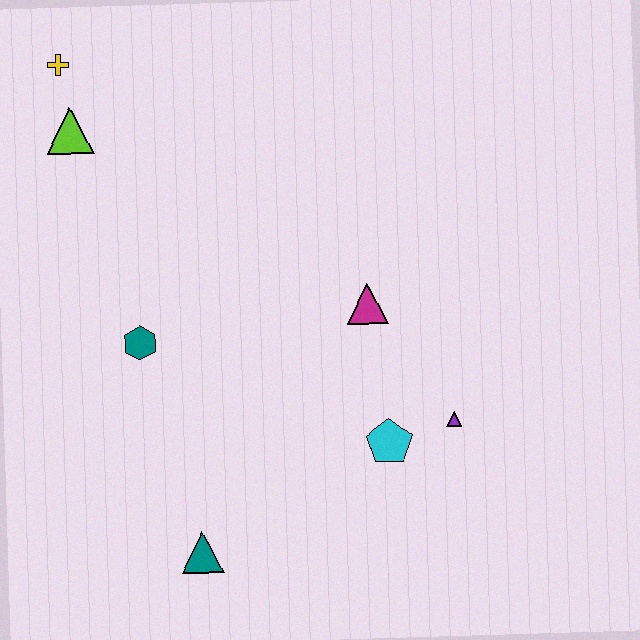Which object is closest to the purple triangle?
The cyan pentagon is closest to the purple triangle.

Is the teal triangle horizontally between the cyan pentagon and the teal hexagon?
Yes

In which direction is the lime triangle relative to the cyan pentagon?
The lime triangle is above the cyan pentagon.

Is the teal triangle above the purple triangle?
No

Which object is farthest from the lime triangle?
The purple triangle is farthest from the lime triangle.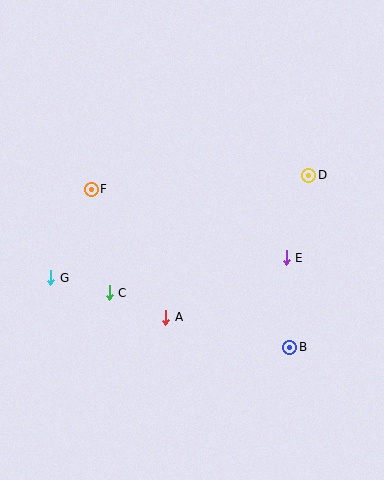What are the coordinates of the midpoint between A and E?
The midpoint between A and E is at (226, 287).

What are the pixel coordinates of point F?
Point F is at (91, 189).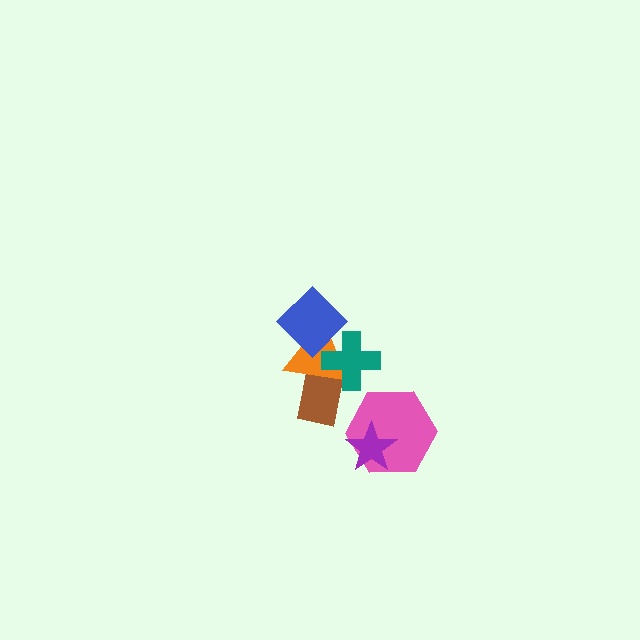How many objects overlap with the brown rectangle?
2 objects overlap with the brown rectangle.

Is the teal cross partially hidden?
No, no other shape covers it.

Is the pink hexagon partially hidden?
Yes, it is partially covered by another shape.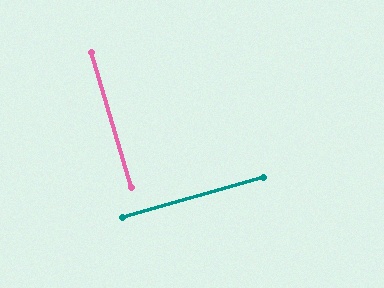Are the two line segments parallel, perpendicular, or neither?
Perpendicular — they meet at approximately 89°.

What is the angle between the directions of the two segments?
Approximately 89 degrees.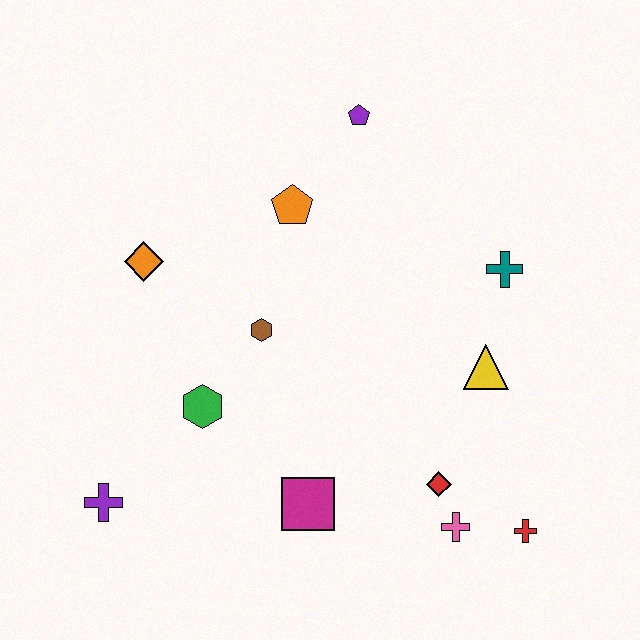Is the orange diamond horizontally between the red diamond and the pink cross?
No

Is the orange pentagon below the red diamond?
No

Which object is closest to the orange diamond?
The brown hexagon is closest to the orange diamond.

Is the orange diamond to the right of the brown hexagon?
No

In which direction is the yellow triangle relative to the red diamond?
The yellow triangle is above the red diamond.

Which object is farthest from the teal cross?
The purple cross is farthest from the teal cross.